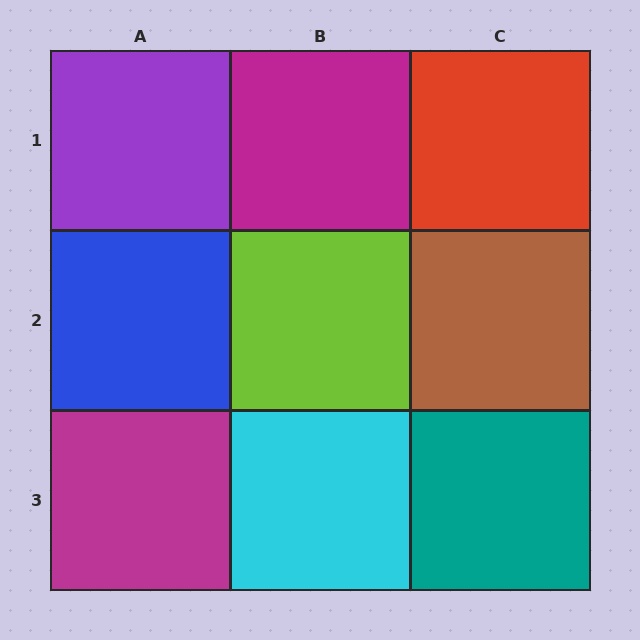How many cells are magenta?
2 cells are magenta.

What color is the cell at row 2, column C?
Brown.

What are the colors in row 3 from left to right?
Magenta, cyan, teal.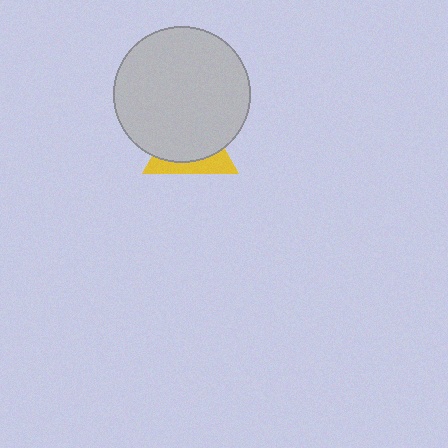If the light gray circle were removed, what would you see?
You would see the complete yellow triangle.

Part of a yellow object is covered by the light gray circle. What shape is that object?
It is a triangle.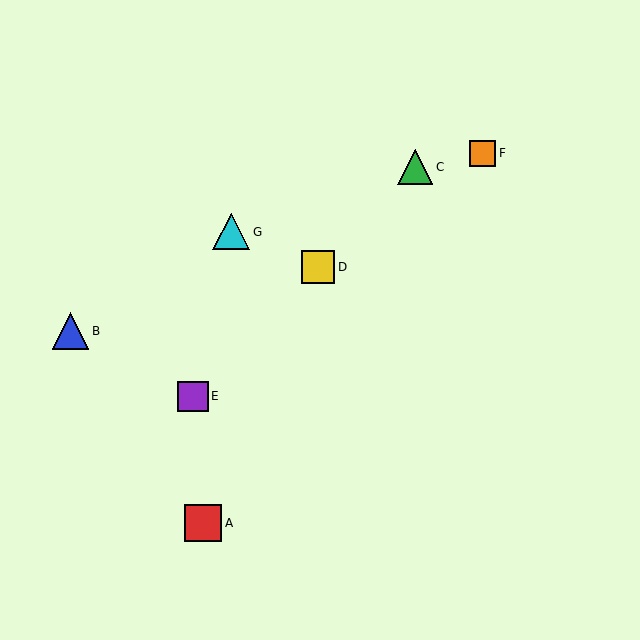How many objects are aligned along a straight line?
3 objects (C, D, E) are aligned along a straight line.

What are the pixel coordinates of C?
Object C is at (415, 167).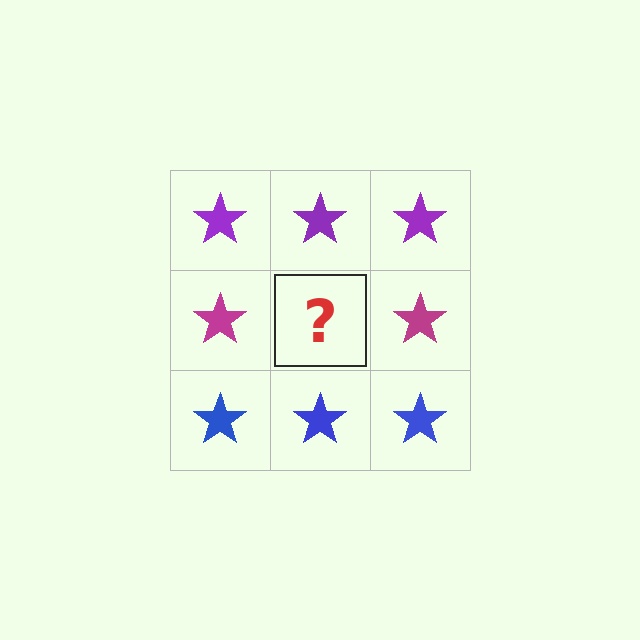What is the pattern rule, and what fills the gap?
The rule is that each row has a consistent color. The gap should be filled with a magenta star.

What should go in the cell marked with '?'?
The missing cell should contain a magenta star.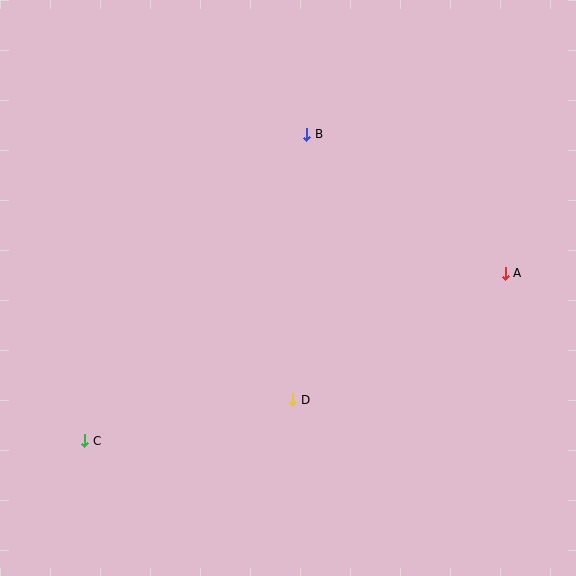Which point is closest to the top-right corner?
Point A is closest to the top-right corner.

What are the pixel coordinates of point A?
Point A is at (505, 273).